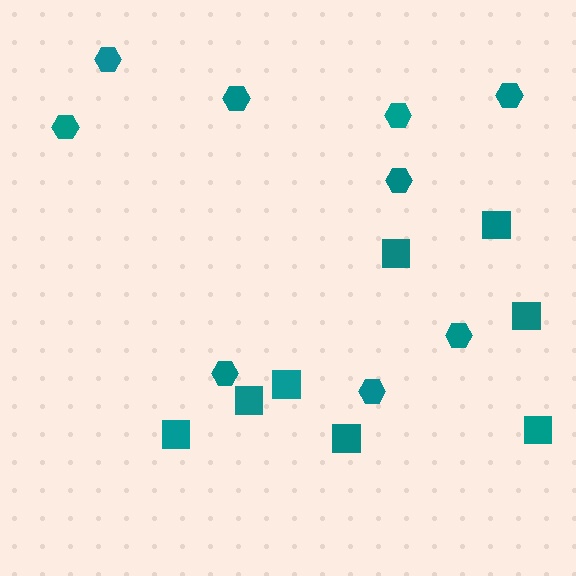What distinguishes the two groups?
There are 2 groups: one group of hexagons (9) and one group of squares (8).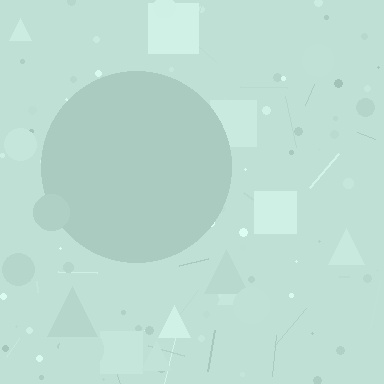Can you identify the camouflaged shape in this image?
The camouflaged shape is a circle.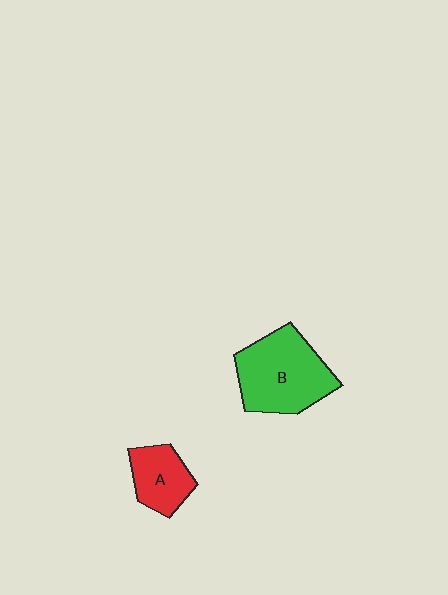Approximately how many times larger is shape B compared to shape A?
Approximately 1.9 times.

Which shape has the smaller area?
Shape A (red).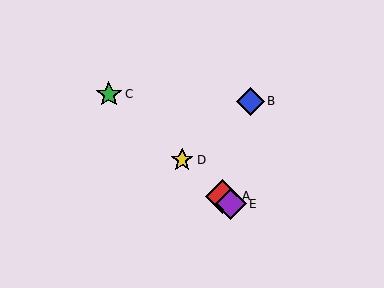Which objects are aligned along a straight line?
Objects A, C, D, E are aligned along a straight line.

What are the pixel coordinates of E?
Object E is at (231, 204).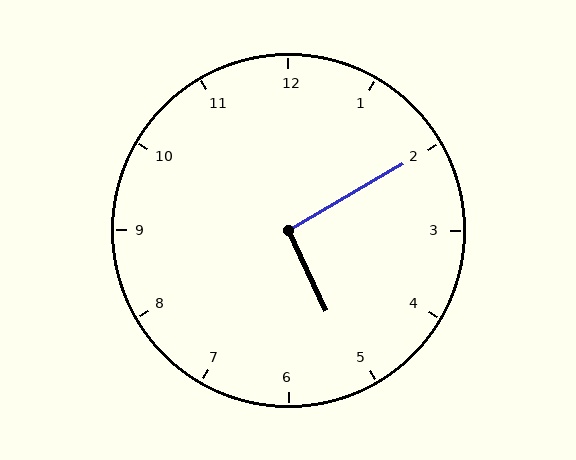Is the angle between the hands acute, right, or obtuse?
It is right.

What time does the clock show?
5:10.